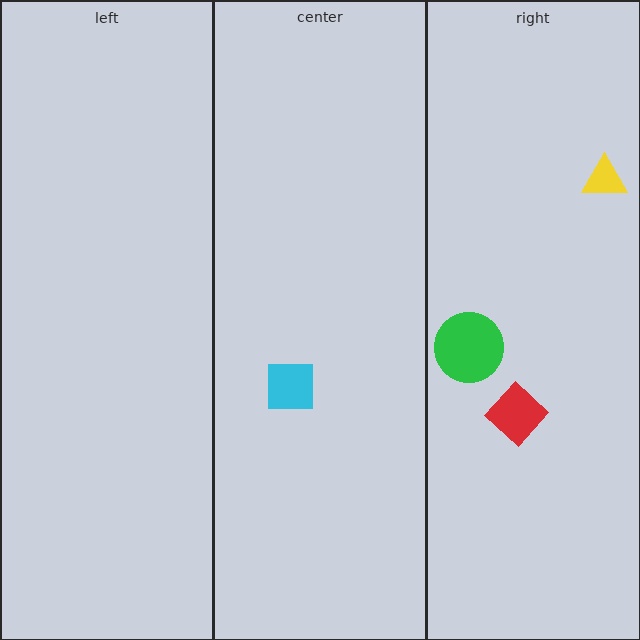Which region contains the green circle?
The right region.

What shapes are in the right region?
The yellow triangle, the green circle, the red diamond.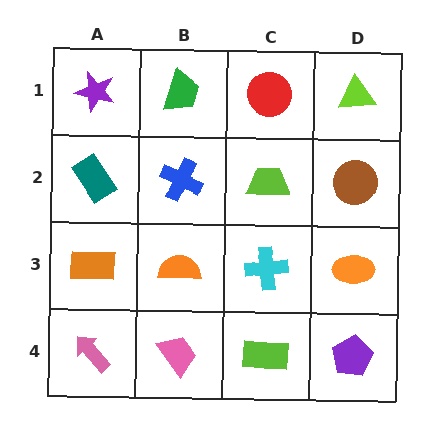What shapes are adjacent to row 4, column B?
An orange semicircle (row 3, column B), a pink arrow (row 4, column A), a lime rectangle (row 4, column C).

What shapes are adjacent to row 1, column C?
A lime trapezoid (row 2, column C), a green trapezoid (row 1, column B), a lime triangle (row 1, column D).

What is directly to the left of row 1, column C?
A green trapezoid.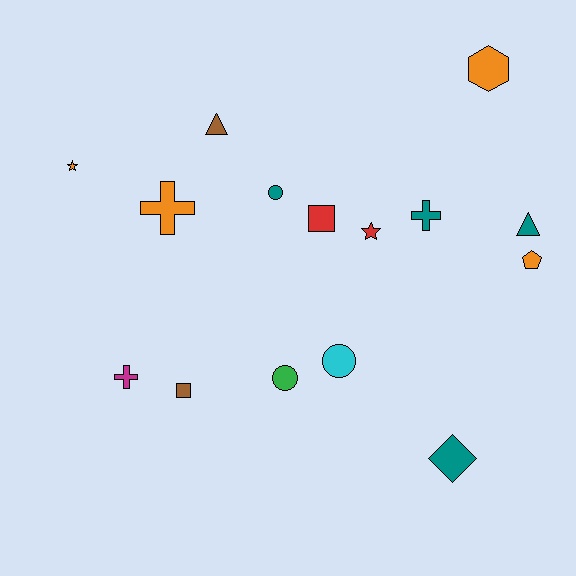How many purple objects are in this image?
There are no purple objects.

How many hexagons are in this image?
There is 1 hexagon.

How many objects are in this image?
There are 15 objects.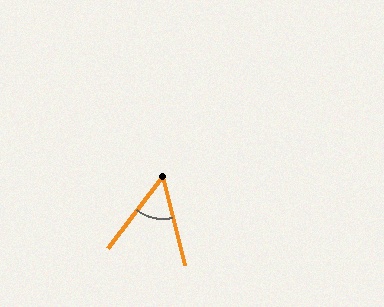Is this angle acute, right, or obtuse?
It is acute.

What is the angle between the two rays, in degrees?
Approximately 51 degrees.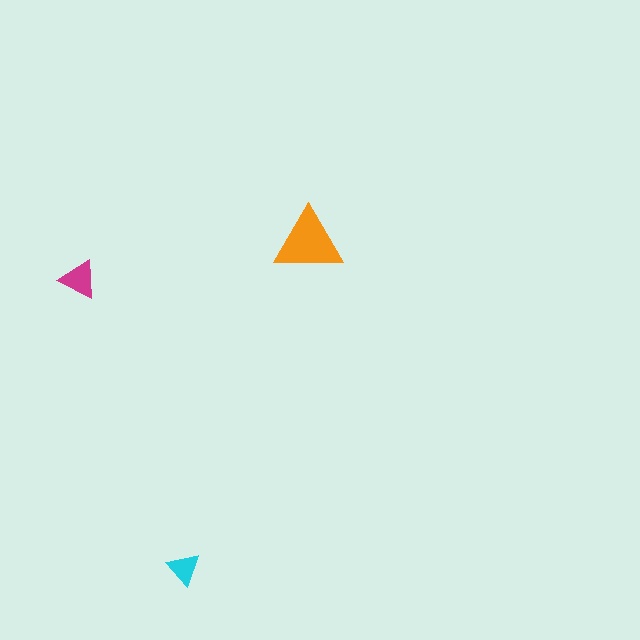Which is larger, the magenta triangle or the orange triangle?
The orange one.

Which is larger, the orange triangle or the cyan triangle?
The orange one.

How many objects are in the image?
There are 3 objects in the image.